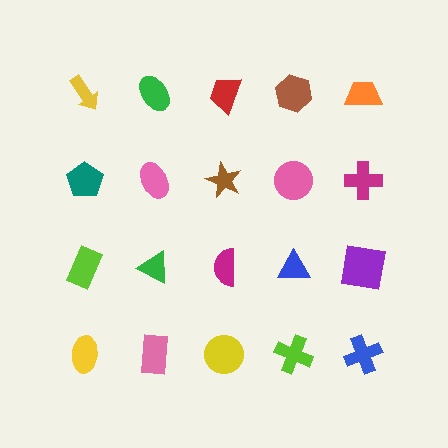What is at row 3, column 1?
A lime rectangle.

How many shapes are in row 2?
5 shapes.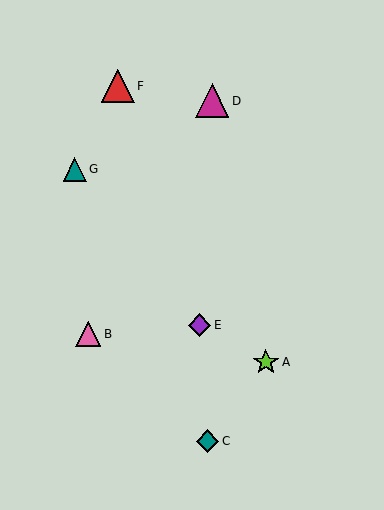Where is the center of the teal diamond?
The center of the teal diamond is at (207, 441).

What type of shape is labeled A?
Shape A is a lime star.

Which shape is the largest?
The magenta triangle (labeled D) is the largest.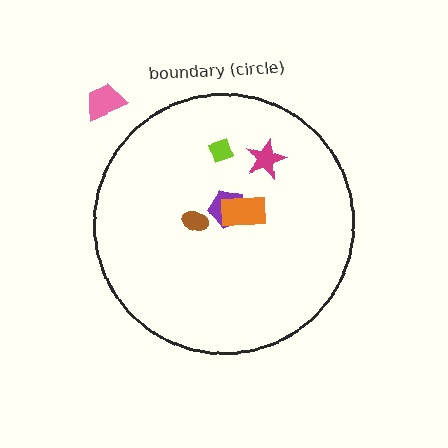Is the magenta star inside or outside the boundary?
Inside.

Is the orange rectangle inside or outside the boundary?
Inside.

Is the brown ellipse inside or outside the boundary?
Inside.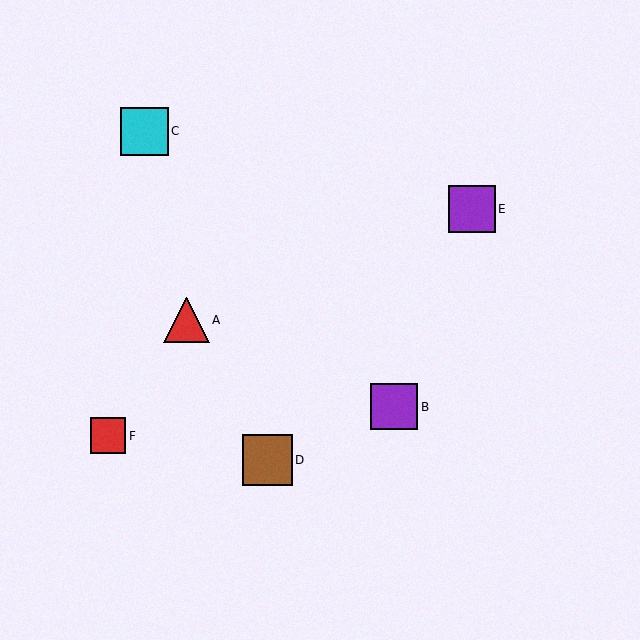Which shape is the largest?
The brown square (labeled D) is the largest.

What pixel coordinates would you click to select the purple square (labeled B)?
Click at (394, 407) to select the purple square B.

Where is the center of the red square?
The center of the red square is at (108, 436).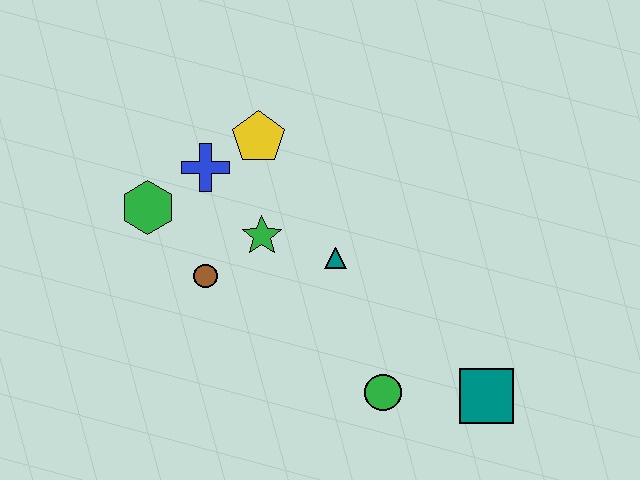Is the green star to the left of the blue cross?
No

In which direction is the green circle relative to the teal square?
The green circle is to the left of the teal square.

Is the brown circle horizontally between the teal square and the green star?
No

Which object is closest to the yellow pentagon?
The blue cross is closest to the yellow pentagon.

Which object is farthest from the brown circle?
The teal square is farthest from the brown circle.